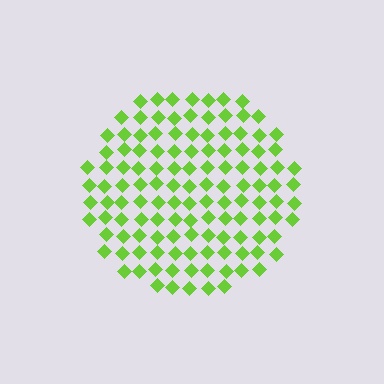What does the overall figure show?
The overall figure shows a circle.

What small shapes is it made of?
It is made of small diamonds.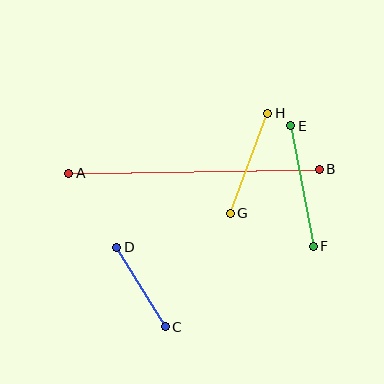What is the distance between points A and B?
The distance is approximately 251 pixels.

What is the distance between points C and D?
The distance is approximately 93 pixels.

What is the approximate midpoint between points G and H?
The midpoint is at approximately (249, 163) pixels.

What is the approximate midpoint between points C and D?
The midpoint is at approximately (141, 287) pixels.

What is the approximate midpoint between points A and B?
The midpoint is at approximately (194, 171) pixels.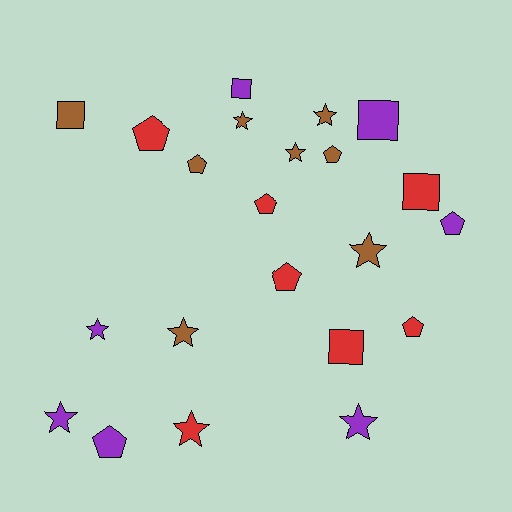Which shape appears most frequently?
Star, with 9 objects.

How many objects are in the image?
There are 22 objects.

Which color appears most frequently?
Brown, with 8 objects.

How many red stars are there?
There is 1 red star.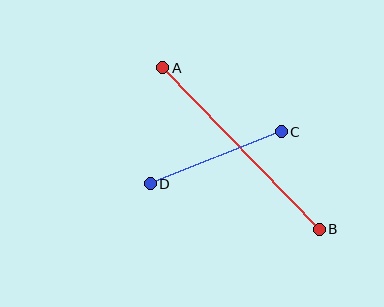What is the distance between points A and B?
The distance is approximately 225 pixels.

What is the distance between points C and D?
The distance is approximately 141 pixels.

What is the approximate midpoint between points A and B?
The midpoint is at approximately (241, 148) pixels.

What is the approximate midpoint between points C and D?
The midpoint is at approximately (216, 158) pixels.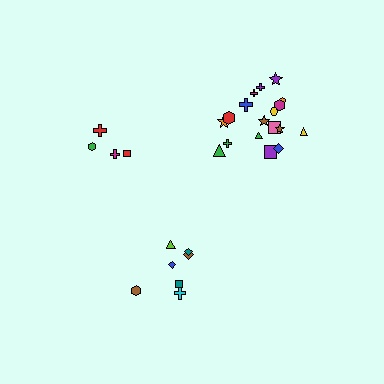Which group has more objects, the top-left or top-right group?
The top-right group.